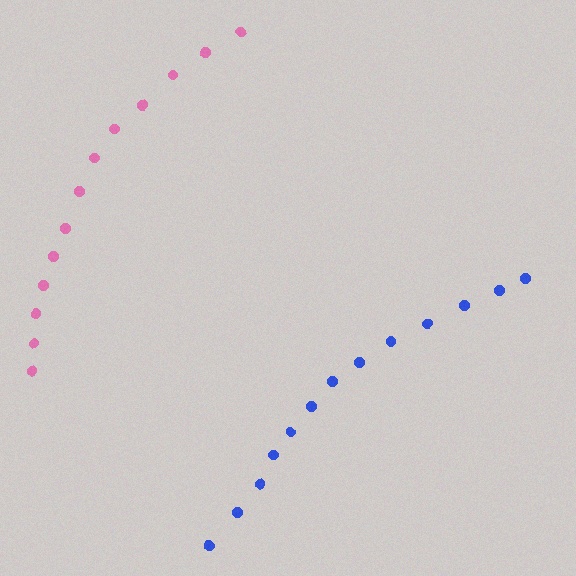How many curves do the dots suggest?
There are 2 distinct paths.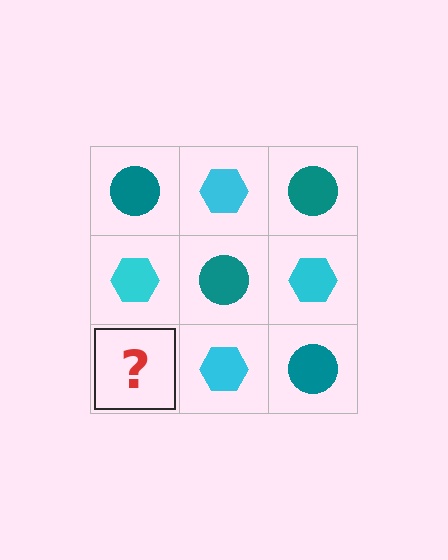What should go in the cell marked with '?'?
The missing cell should contain a teal circle.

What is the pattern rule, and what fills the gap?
The rule is that it alternates teal circle and cyan hexagon in a checkerboard pattern. The gap should be filled with a teal circle.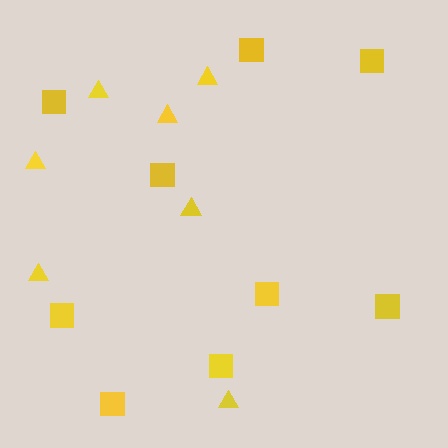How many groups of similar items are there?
There are 2 groups: one group of triangles (7) and one group of squares (9).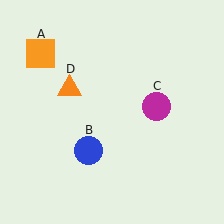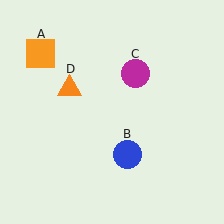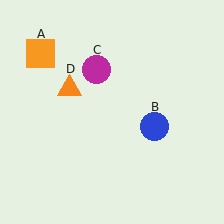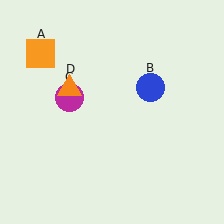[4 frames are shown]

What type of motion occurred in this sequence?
The blue circle (object B), magenta circle (object C) rotated counterclockwise around the center of the scene.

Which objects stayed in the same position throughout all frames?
Orange square (object A) and orange triangle (object D) remained stationary.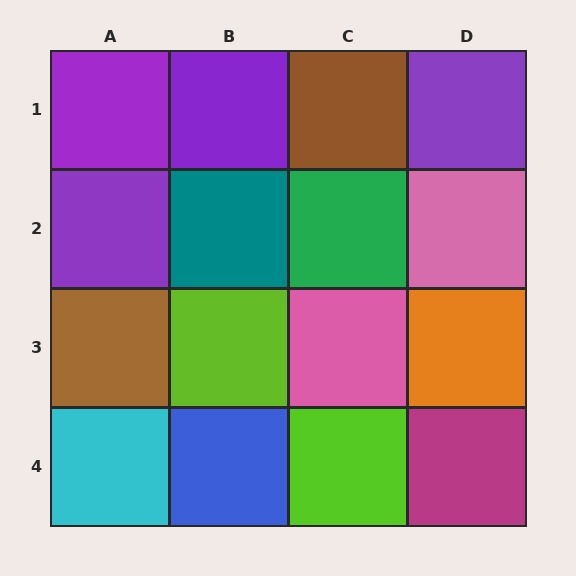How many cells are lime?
2 cells are lime.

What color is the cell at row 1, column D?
Purple.